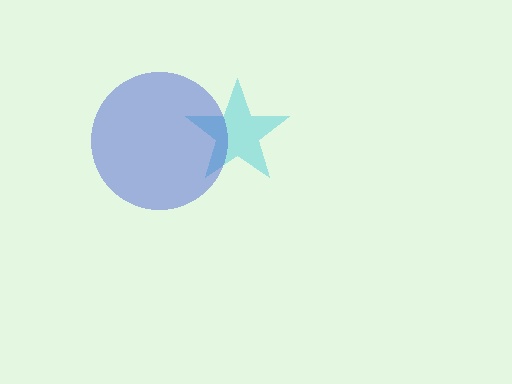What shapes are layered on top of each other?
The layered shapes are: a cyan star, a blue circle.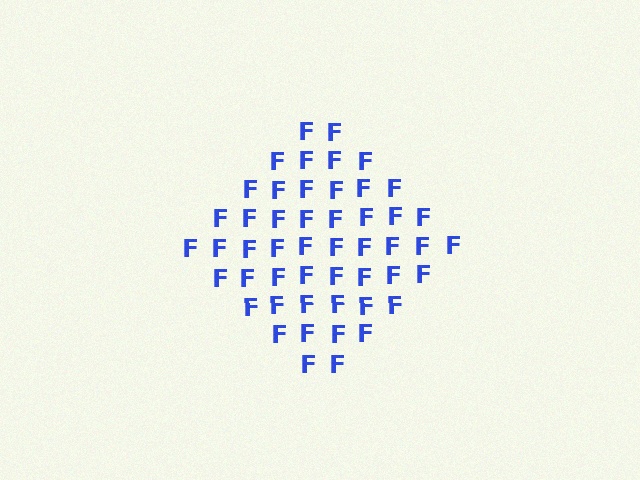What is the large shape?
The large shape is a diamond.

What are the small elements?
The small elements are letter F's.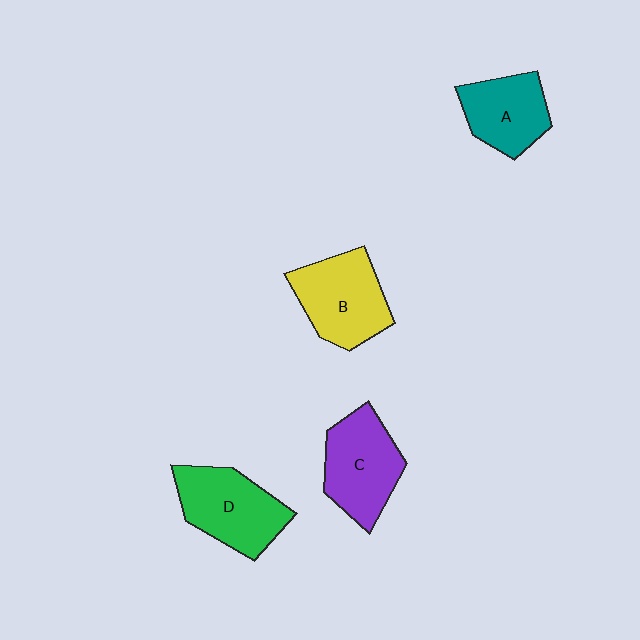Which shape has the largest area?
Shape D (green).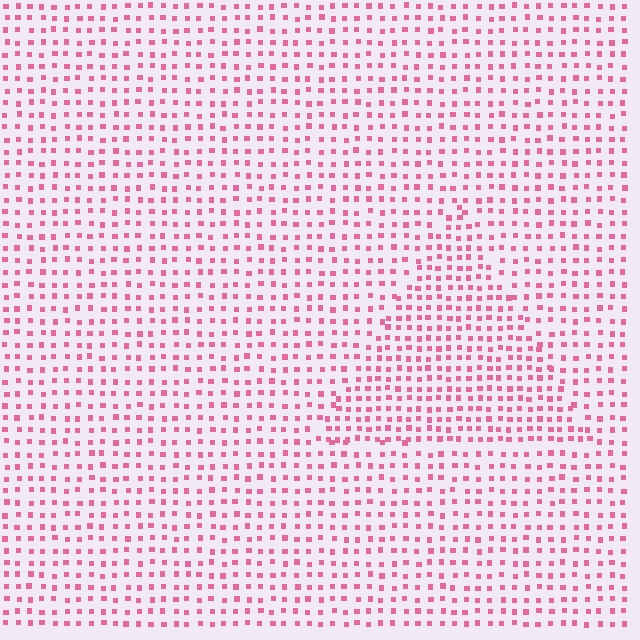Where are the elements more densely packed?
The elements are more densely packed inside the triangle boundary.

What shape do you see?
I see a triangle.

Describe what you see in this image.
The image contains small pink elements arranged at two different densities. A triangle-shaped region is visible where the elements are more densely packed than the surrounding area.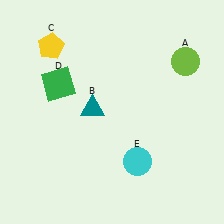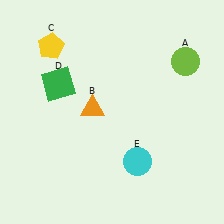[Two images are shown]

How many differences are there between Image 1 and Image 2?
There is 1 difference between the two images.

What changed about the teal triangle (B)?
In Image 1, B is teal. In Image 2, it changed to orange.